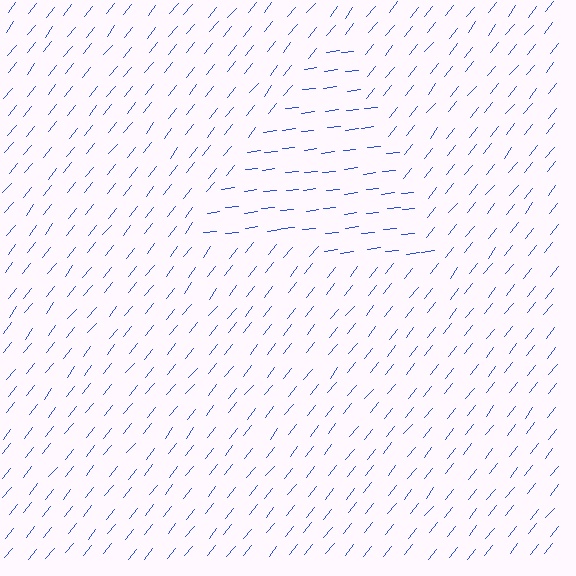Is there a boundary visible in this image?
Yes, there is a texture boundary formed by a change in line orientation.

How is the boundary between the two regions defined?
The boundary is defined purely by a change in line orientation (approximately 45 degrees difference). All lines are the same color and thickness.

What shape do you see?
I see a triangle.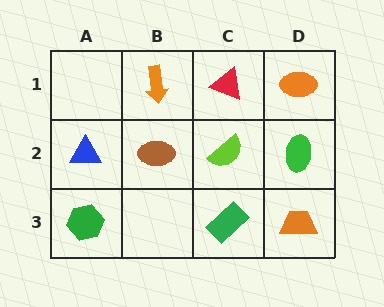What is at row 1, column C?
A red triangle.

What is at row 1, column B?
An orange arrow.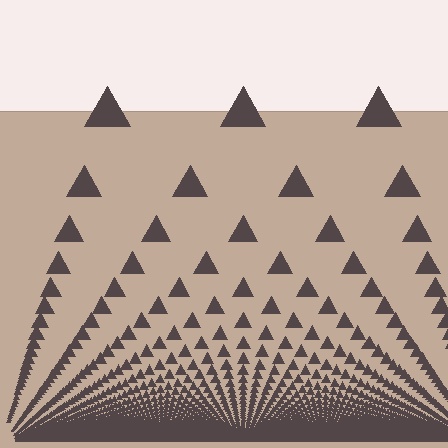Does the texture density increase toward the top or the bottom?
Density increases toward the bottom.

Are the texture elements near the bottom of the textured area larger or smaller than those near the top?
Smaller. The gradient is inverted — elements near the bottom are smaller and denser.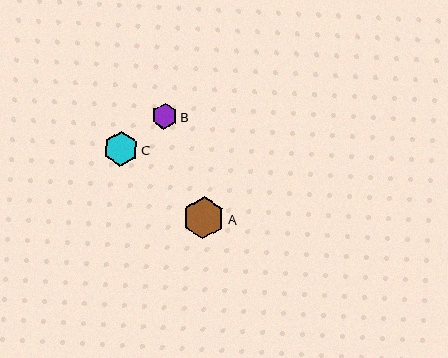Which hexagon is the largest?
Hexagon A is the largest with a size of approximately 42 pixels.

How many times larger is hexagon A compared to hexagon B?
Hexagon A is approximately 1.6 times the size of hexagon B.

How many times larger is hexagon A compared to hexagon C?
Hexagon A is approximately 1.2 times the size of hexagon C.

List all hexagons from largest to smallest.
From largest to smallest: A, C, B.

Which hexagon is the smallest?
Hexagon B is the smallest with a size of approximately 26 pixels.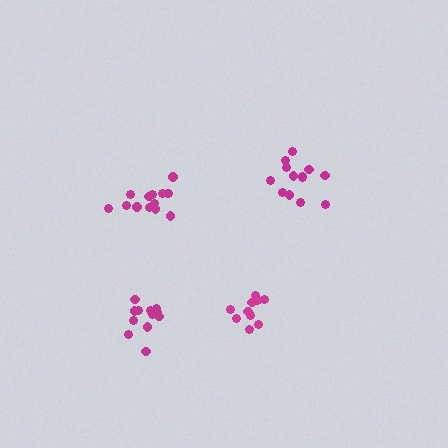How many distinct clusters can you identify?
There are 4 distinct clusters.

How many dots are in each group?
Group 1: 14 dots, Group 2: 11 dots, Group 3: 13 dots, Group 4: 12 dots (50 total).